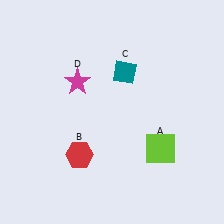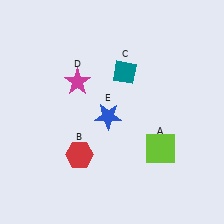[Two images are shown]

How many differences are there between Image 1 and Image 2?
There is 1 difference between the two images.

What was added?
A blue star (E) was added in Image 2.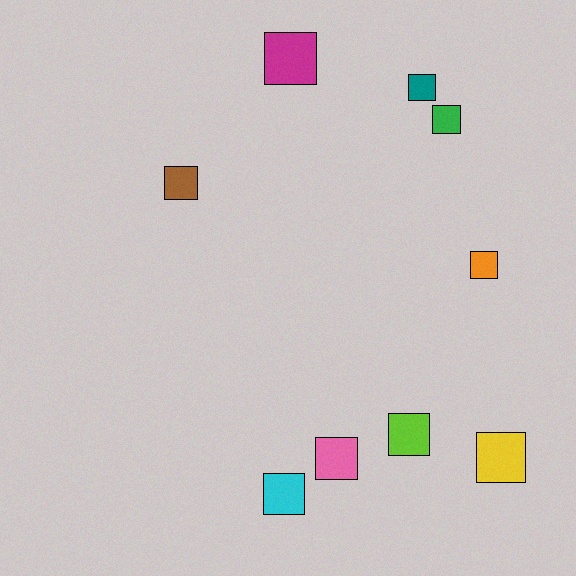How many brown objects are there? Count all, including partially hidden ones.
There is 1 brown object.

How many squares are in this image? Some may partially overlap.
There are 9 squares.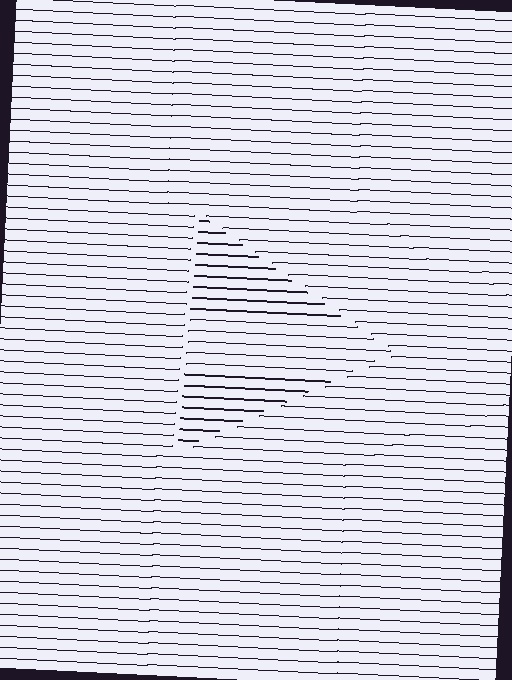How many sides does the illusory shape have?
3 sides — the line-ends trace a triangle.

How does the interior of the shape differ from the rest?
The interior of the shape contains the same grating, shifted by half a period — the contour is defined by the phase discontinuity where line-ends from the inner and outer gratings abut.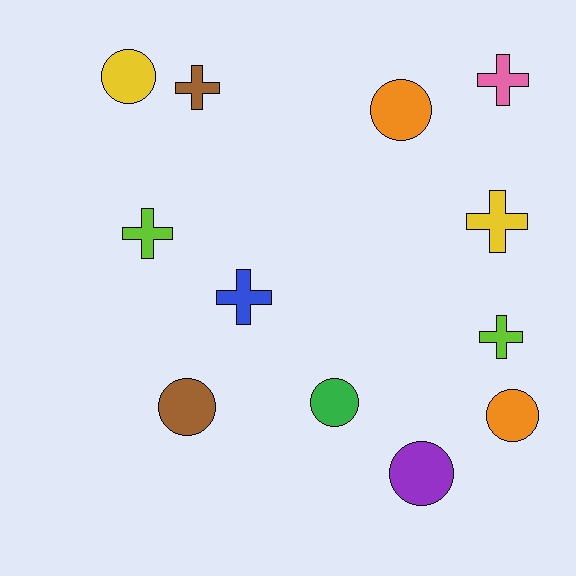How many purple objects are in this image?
There is 1 purple object.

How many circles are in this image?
There are 6 circles.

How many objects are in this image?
There are 12 objects.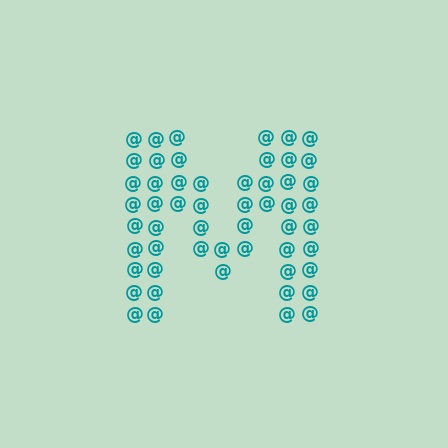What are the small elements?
The small elements are at signs.